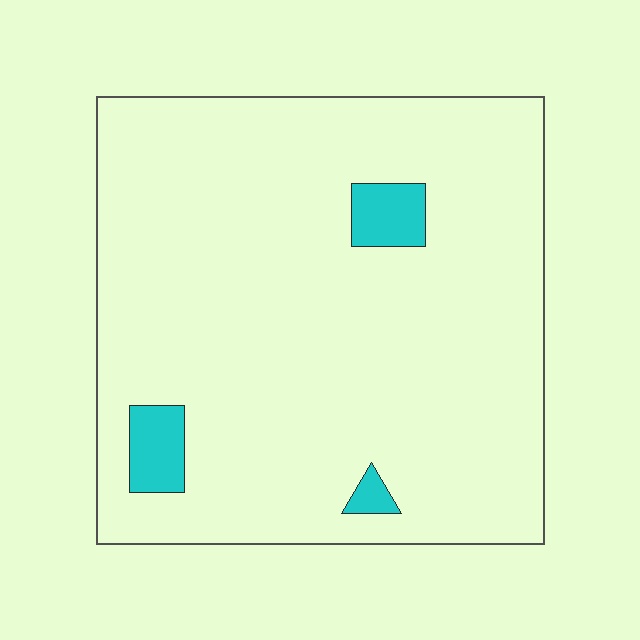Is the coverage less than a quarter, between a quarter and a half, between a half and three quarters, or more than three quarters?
Less than a quarter.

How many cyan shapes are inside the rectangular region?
3.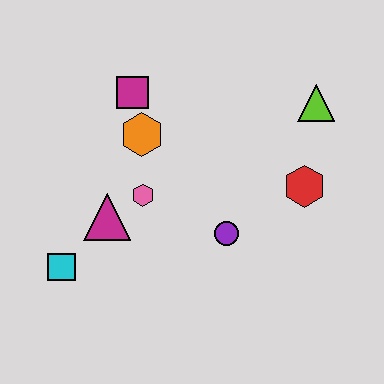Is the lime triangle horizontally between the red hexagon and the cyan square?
No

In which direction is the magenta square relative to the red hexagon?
The magenta square is to the left of the red hexagon.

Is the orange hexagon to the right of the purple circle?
No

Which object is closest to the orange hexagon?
The magenta square is closest to the orange hexagon.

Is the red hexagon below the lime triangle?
Yes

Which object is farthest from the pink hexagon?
The lime triangle is farthest from the pink hexagon.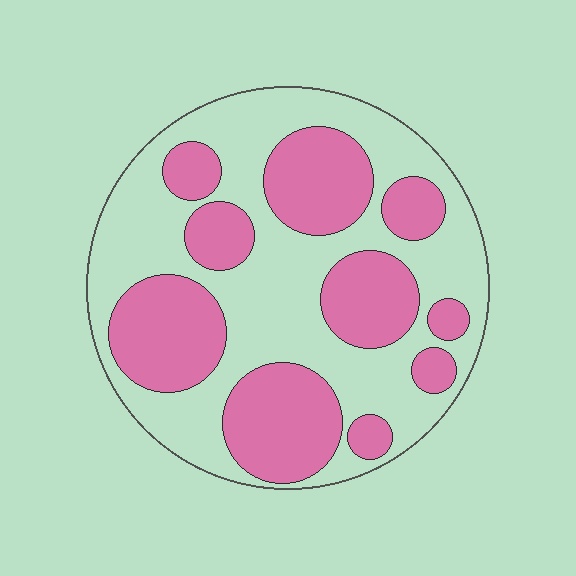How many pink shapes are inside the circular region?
10.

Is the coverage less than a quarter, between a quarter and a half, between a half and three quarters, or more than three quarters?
Between a quarter and a half.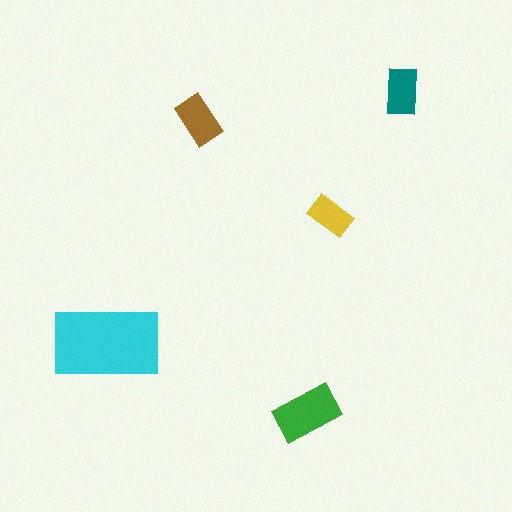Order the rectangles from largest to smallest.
the cyan one, the green one, the brown one, the teal one, the yellow one.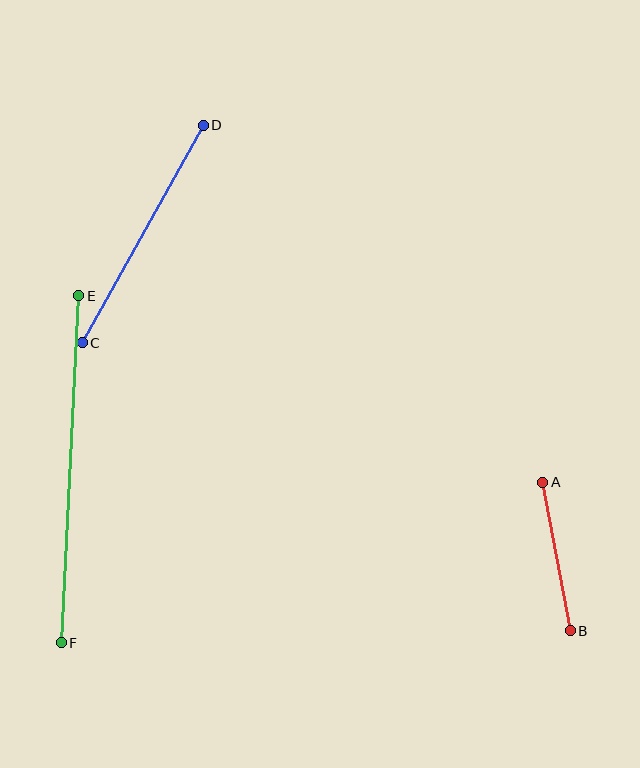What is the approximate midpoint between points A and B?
The midpoint is at approximately (556, 557) pixels.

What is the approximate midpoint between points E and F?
The midpoint is at approximately (70, 469) pixels.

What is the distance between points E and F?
The distance is approximately 347 pixels.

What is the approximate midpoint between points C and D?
The midpoint is at approximately (143, 234) pixels.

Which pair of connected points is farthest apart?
Points E and F are farthest apart.